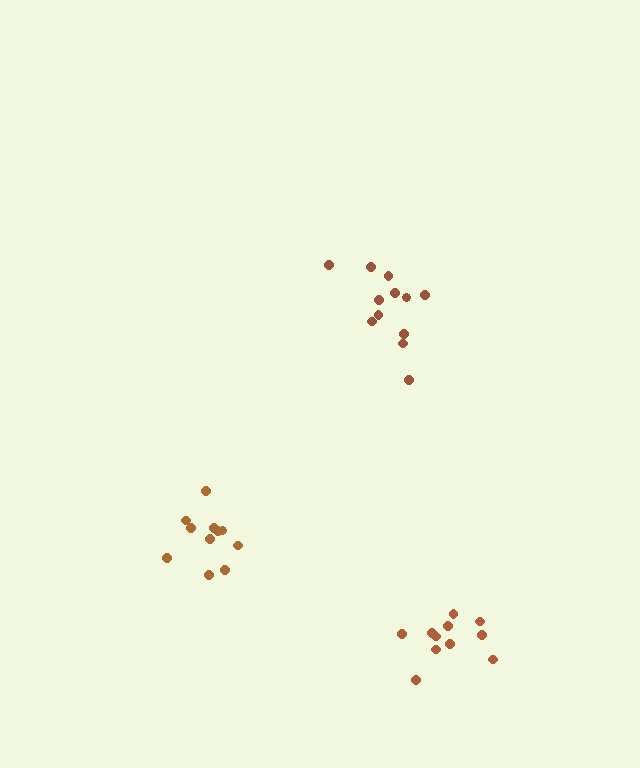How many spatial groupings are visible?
There are 3 spatial groupings.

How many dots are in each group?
Group 1: 12 dots, Group 2: 11 dots, Group 3: 11 dots (34 total).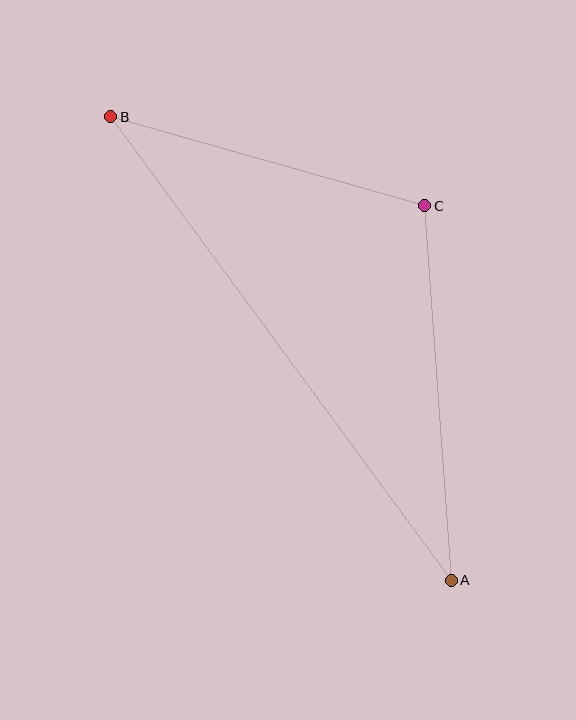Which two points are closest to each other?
Points B and C are closest to each other.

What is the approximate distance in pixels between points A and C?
The distance between A and C is approximately 375 pixels.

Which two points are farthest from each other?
Points A and B are farthest from each other.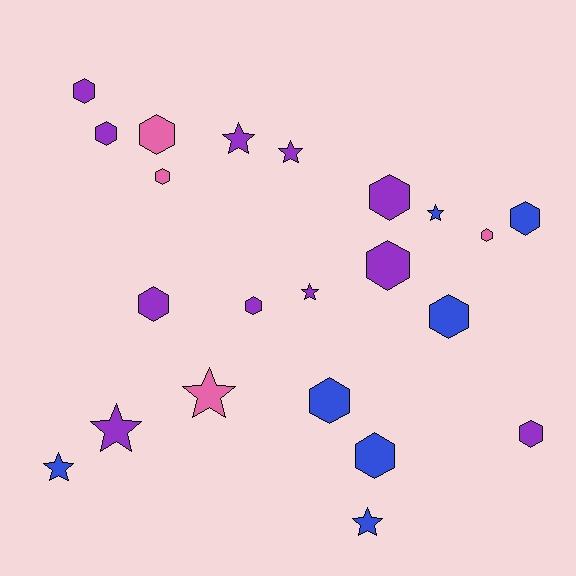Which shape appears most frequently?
Hexagon, with 14 objects.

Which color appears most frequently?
Purple, with 11 objects.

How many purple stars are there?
There are 4 purple stars.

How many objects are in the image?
There are 22 objects.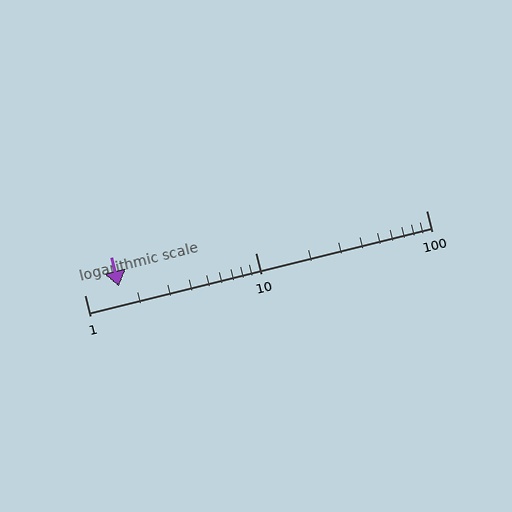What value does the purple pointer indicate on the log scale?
The pointer indicates approximately 1.6.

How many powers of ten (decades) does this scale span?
The scale spans 2 decades, from 1 to 100.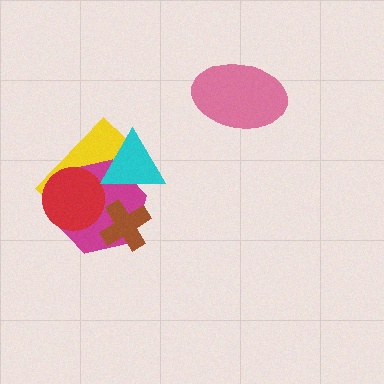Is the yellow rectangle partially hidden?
Yes, it is partially covered by another shape.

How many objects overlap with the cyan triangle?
2 objects overlap with the cyan triangle.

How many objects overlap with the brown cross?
2 objects overlap with the brown cross.